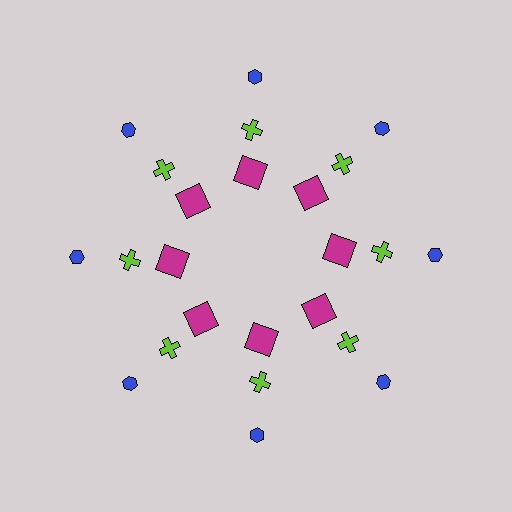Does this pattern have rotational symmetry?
Yes, this pattern has 8-fold rotational symmetry. It looks the same after rotating 45 degrees around the center.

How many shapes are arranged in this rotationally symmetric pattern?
There are 24 shapes, arranged in 8 groups of 3.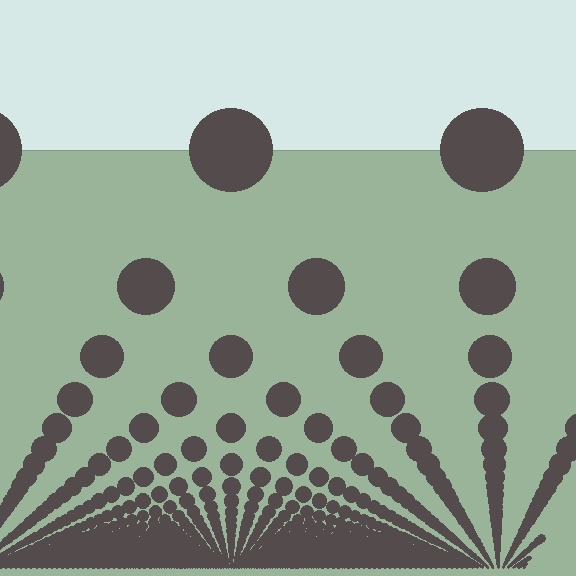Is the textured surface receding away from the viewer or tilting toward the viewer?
The surface appears to tilt toward the viewer. Texture elements get larger and sparser toward the top.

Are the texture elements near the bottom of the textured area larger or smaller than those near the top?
Smaller. The gradient is inverted — elements near the bottom are smaller and denser.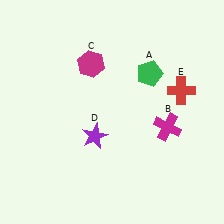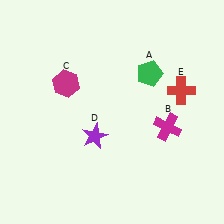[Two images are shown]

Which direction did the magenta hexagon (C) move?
The magenta hexagon (C) moved left.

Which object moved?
The magenta hexagon (C) moved left.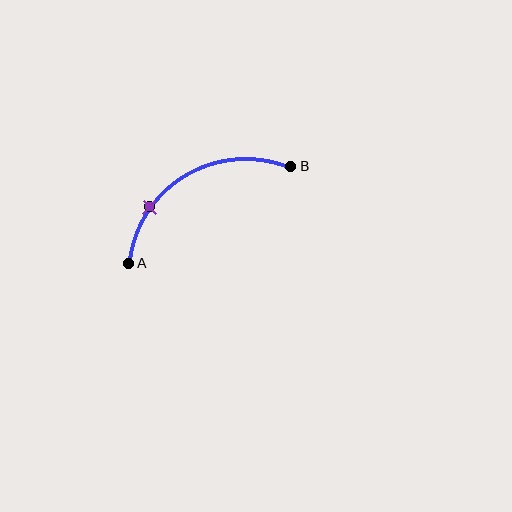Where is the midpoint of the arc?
The arc midpoint is the point on the curve farthest from the straight line joining A and B. It sits above that line.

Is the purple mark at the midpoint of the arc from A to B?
No. The purple mark lies on the arc but is closer to endpoint A. The arc midpoint would be at the point on the curve equidistant along the arc from both A and B.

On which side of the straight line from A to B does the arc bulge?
The arc bulges above the straight line connecting A and B.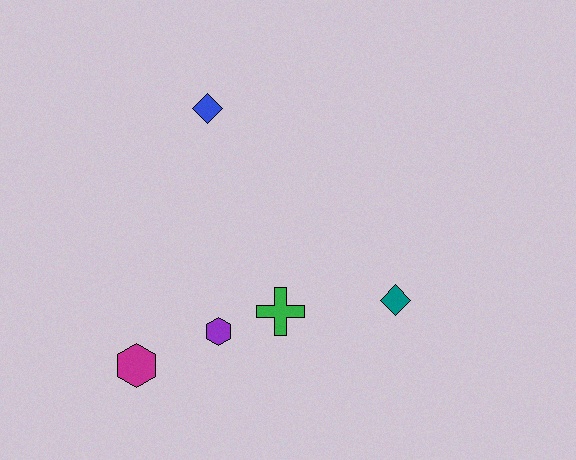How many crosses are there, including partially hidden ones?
There is 1 cross.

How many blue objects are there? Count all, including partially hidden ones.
There is 1 blue object.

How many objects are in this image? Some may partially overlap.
There are 5 objects.